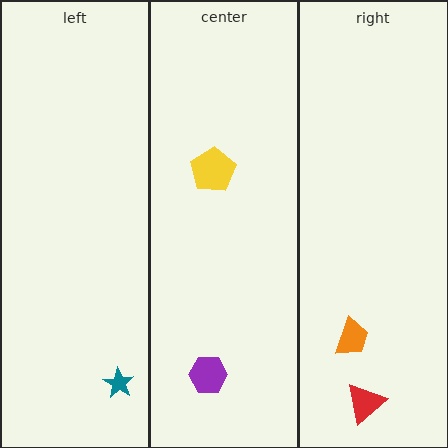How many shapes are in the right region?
2.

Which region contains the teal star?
The left region.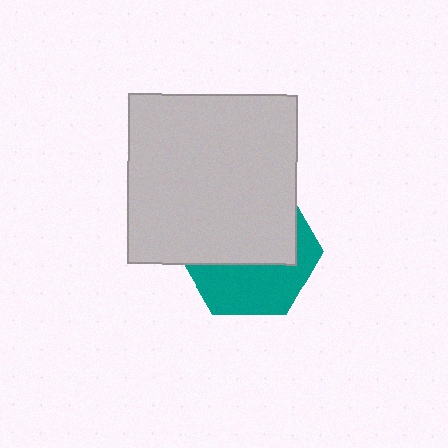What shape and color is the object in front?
The object in front is a light gray square.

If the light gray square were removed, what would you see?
You would see the complete teal hexagon.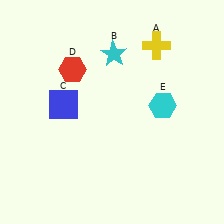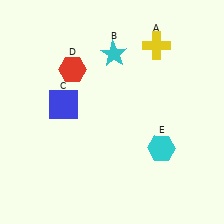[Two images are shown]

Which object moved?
The cyan hexagon (E) moved down.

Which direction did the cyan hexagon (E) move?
The cyan hexagon (E) moved down.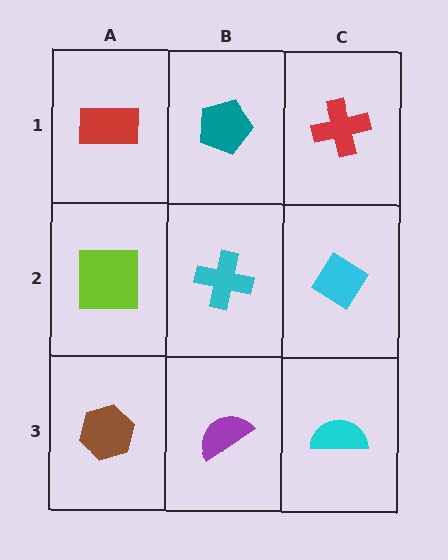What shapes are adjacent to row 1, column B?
A cyan cross (row 2, column B), a red rectangle (row 1, column A), a red cross (row 1, column C).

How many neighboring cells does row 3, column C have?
2.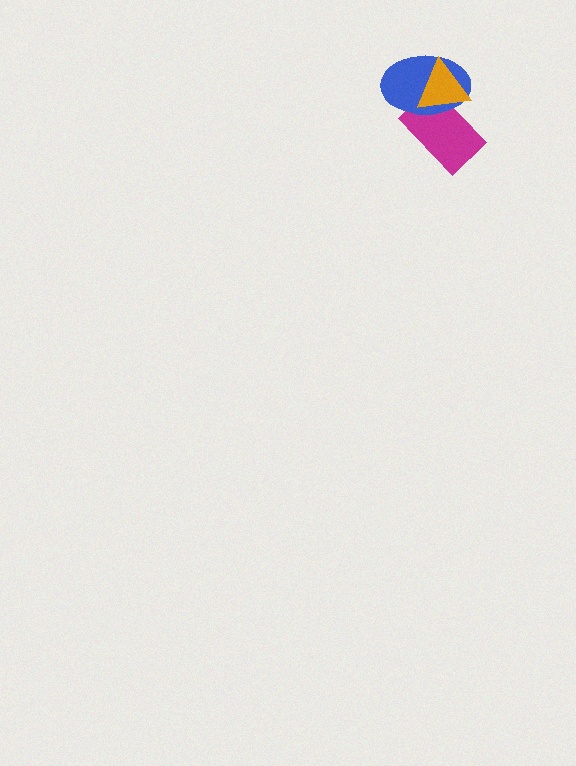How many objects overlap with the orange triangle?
2 objects overlap with the orange triangle.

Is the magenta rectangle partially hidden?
Yes, it is partially covered by another shape.